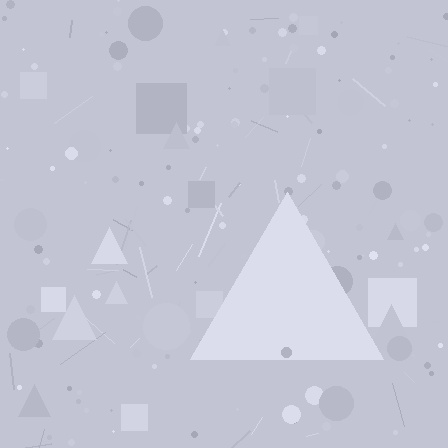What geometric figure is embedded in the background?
A triangle is embedded in the background.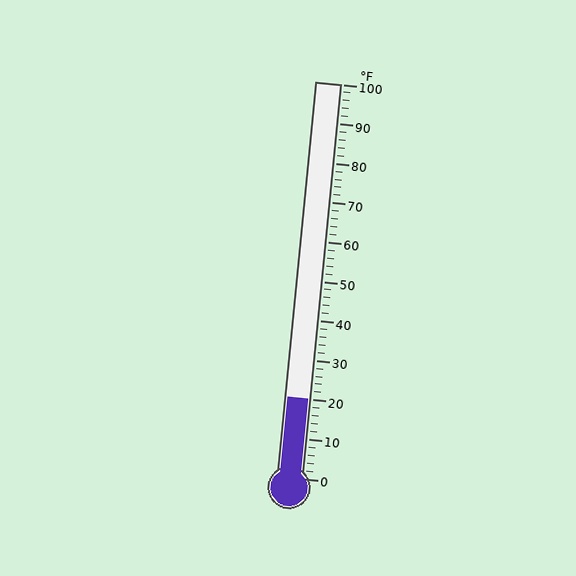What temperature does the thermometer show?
The thermometer shows approximately 20°F.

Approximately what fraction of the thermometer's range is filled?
The thermometer is filled to approximately 20% of its range.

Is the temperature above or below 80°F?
The temperature is below 80°F.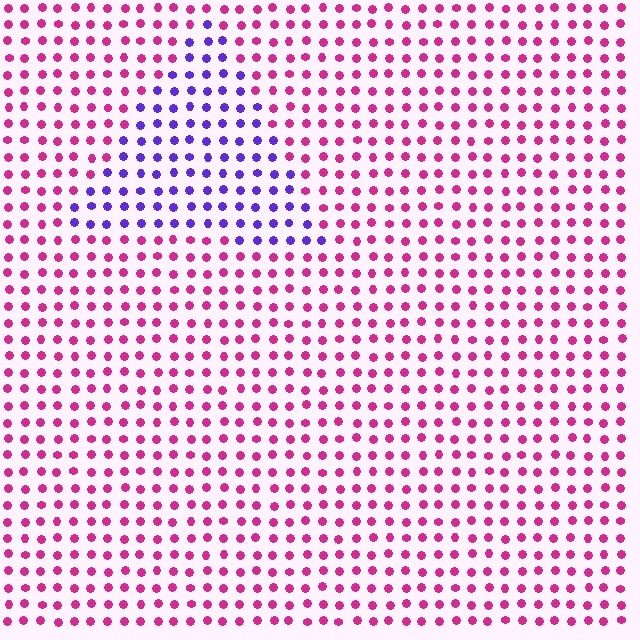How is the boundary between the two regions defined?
The boundary is defined purely by a slight shift in hue (about 65 degrees). Spacing, size, and orientation are identical on both sides.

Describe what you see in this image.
The image is filled with small magenta elements in a uniform arrangement. A triangle-shaped region is visible where the elements are tinted to a slightly different hue, forming a subtle color boundary.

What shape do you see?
I see a triangle.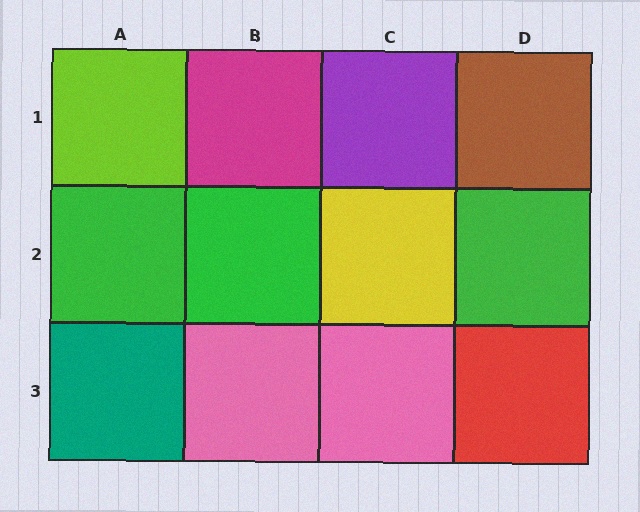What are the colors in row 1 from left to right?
Lime, magenta, purple, brown.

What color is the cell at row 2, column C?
Yellow.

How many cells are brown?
1 cell is brown.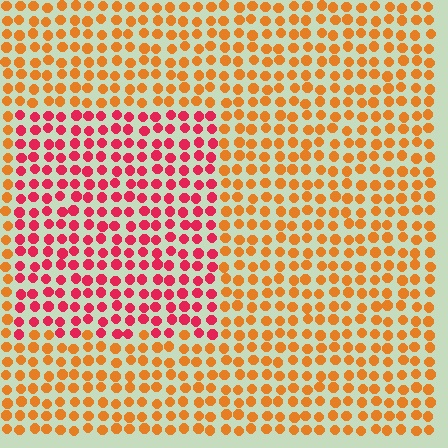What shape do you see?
I see a rectangle.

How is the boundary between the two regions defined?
The boundary is defined purely by a slight shift in hue (about 44 degrees). Spacing, size, and orientation are identical on both sides.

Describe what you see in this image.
The image is filled with small orange elements in a uniform arrangement. A rectangle-shaped region is visible where the elements are tinted to a slightly different hue, forming a subtle color boundary.